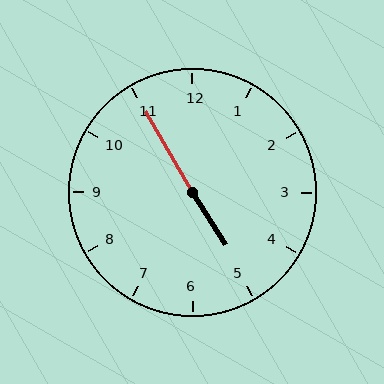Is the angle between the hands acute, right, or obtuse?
It is obtuse.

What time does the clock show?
4:55.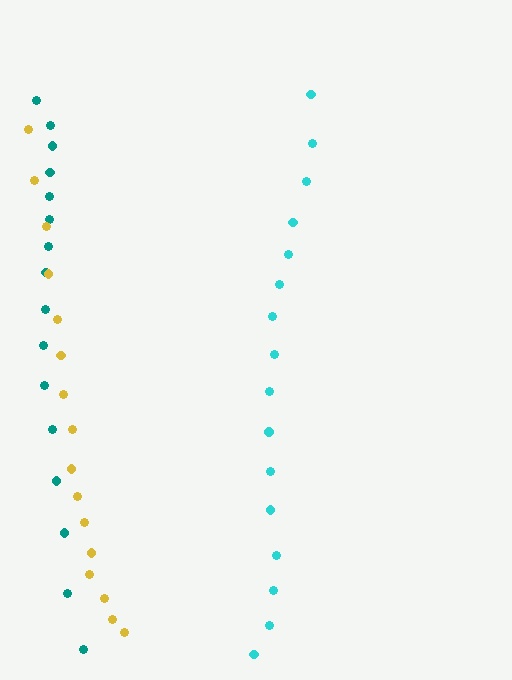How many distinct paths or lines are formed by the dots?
There are 3 distinct paths.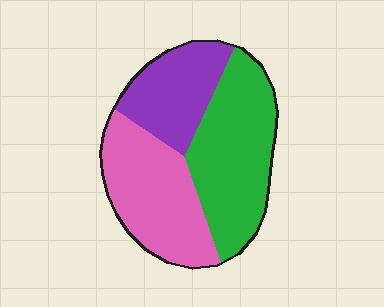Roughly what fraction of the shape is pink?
Pink takes up about one third (1/3) of the shape.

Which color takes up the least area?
Purple, at roughly 25%.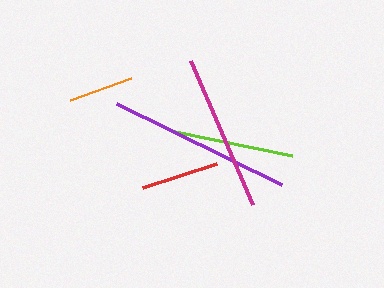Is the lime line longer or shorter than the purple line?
The purple line is longer than the lime line.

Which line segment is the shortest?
The orange line is the shortest at approximately 64 pixels.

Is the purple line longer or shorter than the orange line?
The purple line is longer than the orange line.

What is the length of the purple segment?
The purple segment is approximately 184 pixels long.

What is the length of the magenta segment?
The magenta segment is approximately 157 pixels long.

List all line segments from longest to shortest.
From longest to shortest: purple, magenta, lime, red, orange.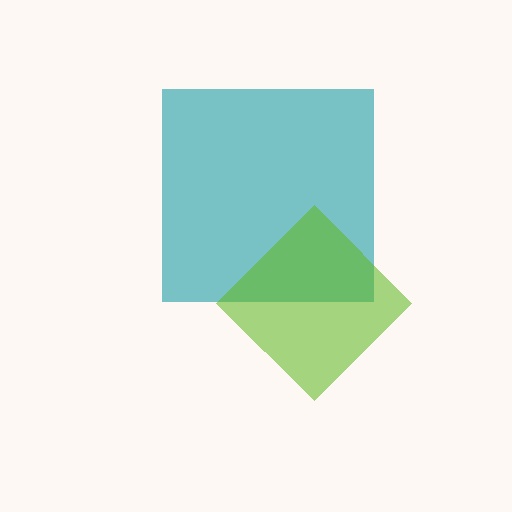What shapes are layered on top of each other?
The layered shapes are: a teal square, a lime diamond.